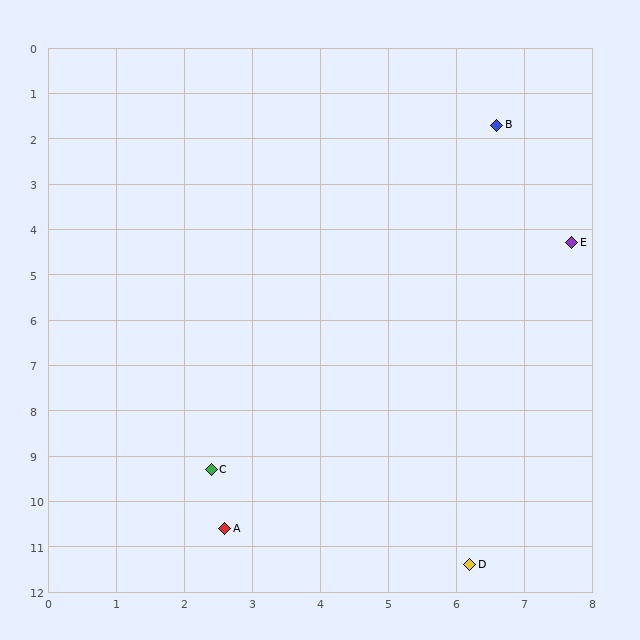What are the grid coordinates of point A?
Point A is at approximately (2.6, 10.6).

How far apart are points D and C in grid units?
Points D and C are about 4.3 grid units apart.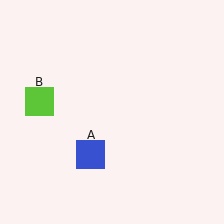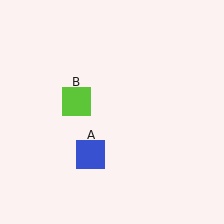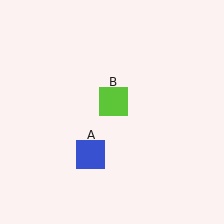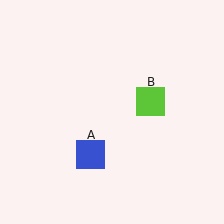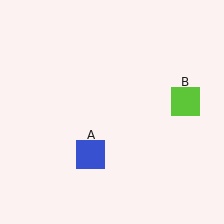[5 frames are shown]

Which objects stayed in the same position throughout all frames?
Blue square (object A) remained stationary.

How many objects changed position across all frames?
1 object changed position: lime square (object B).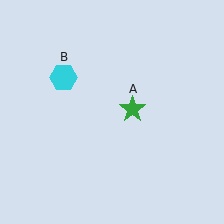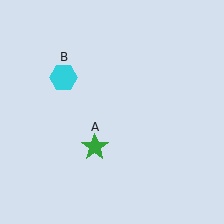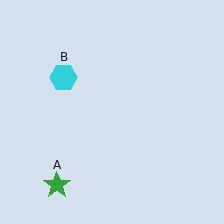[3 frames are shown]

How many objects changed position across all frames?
1 object changed position: green star (object A).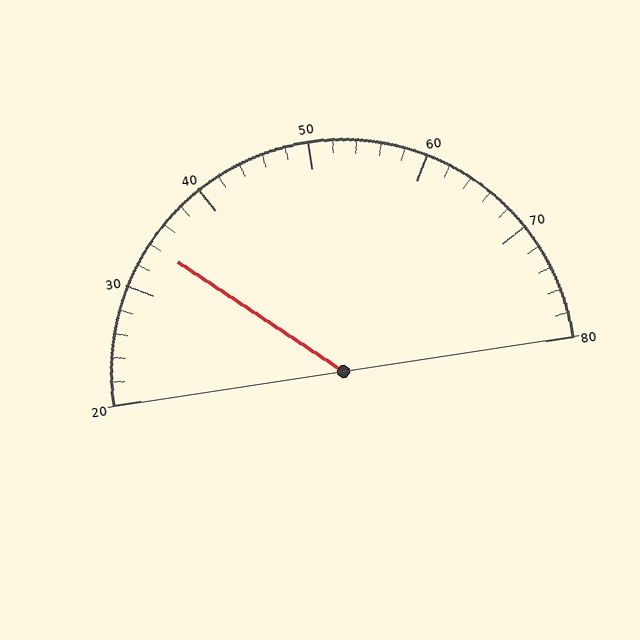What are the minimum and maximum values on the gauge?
The gauge ranges from 20 to 80.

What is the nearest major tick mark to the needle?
The nearest major tick mark is 30.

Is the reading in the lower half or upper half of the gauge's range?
The reading is in the lower half of the range (20 to 80).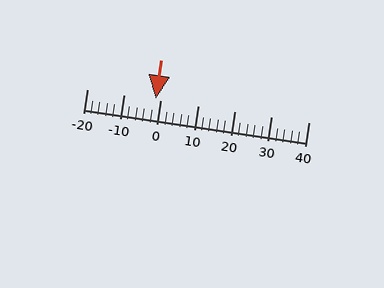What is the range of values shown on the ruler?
The ruler shows values from -20 to 40.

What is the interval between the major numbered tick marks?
The major tick marks are spaced 10 units apart.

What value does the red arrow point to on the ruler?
The red arrow points to approximately -1.